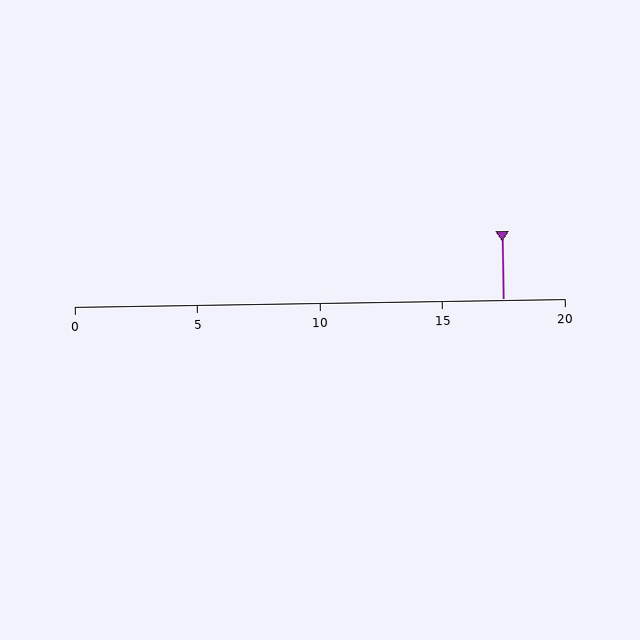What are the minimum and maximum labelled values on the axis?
The axis runs from 0 to 20.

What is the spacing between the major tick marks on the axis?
The major ticks are spaced 5 apart.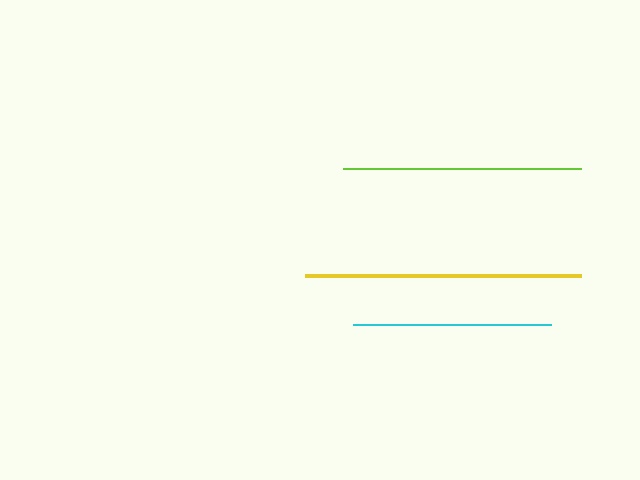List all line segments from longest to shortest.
From longest to shortest: yellow, lime, cyan.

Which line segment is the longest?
The yellow line is the longest at approximately 276 pixels.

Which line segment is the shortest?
The cyan line is the shortest at approximately 198 pixels.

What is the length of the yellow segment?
The yellow segment is approximately 276 pixels long.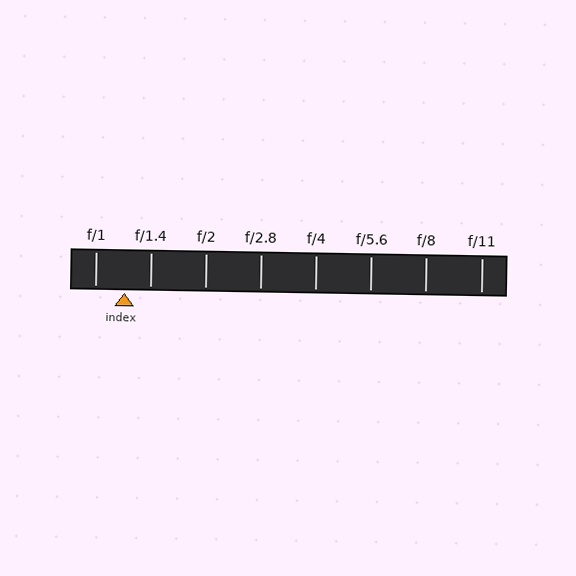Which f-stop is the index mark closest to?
The index mark is closest to f/1.4.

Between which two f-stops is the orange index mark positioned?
The index mark is between f/1 and f/1.4.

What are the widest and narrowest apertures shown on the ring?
The widest aperture shown is f/1 and the narrowest is f/11.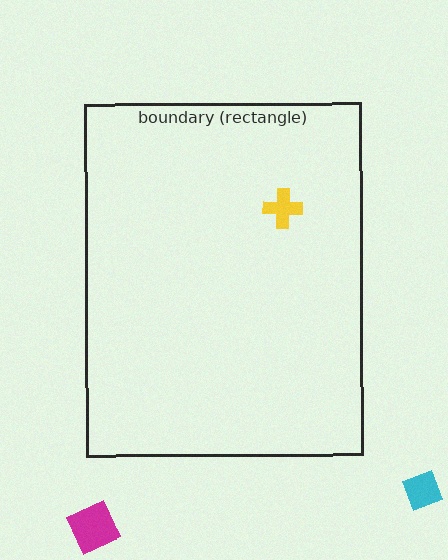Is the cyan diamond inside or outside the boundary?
Outside.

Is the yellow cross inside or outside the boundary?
Inside.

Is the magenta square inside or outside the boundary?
Outside.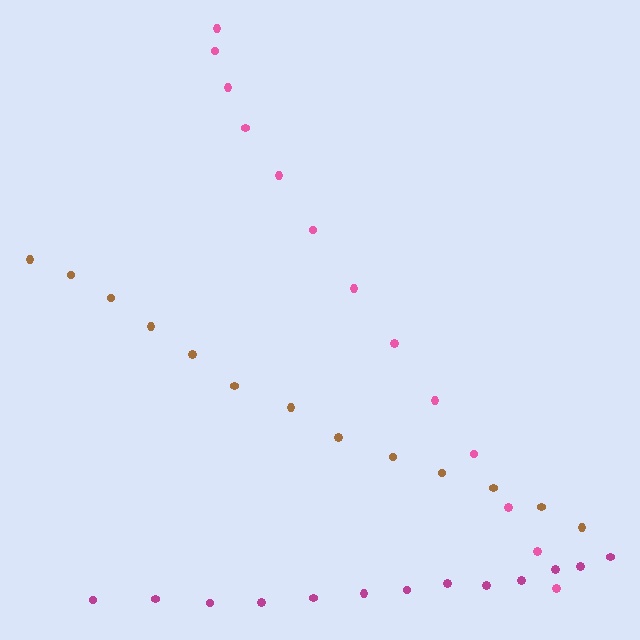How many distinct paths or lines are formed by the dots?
There are 3 distinct paths.